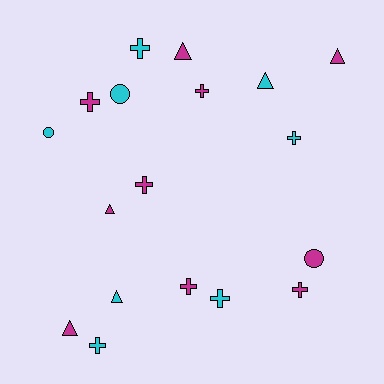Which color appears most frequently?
Magenta, with 10 objects.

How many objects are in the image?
There are 18 objects.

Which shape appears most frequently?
Cross, with 9 objects.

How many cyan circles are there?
There are 2 cyan circles.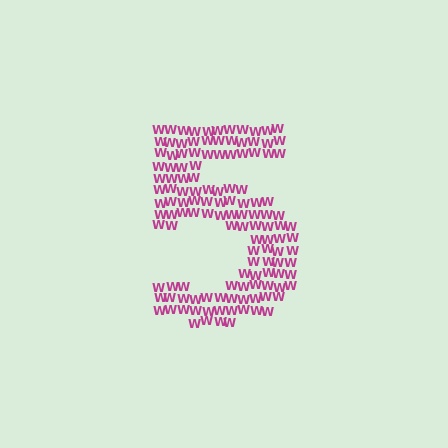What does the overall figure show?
The overall figure shows the digit 5.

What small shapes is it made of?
It is made of small letter W's.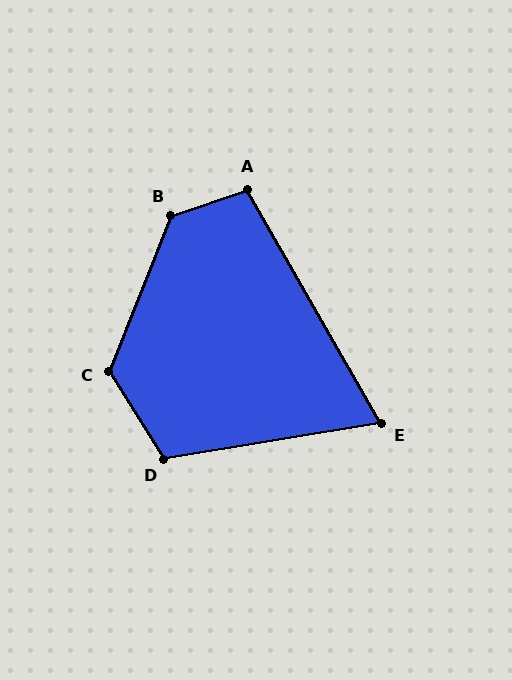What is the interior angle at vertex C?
Approximately 126 degrees (obtuse).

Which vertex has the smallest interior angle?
E, at approximately 70 degrees.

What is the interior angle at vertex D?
Approximately 113 degrees (obtuse).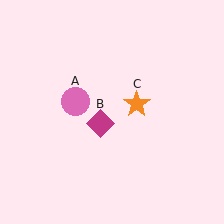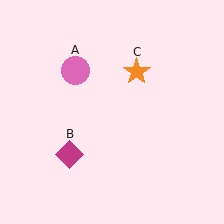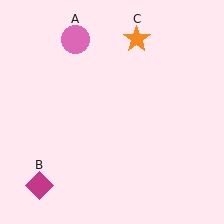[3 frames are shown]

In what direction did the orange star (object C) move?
The orange star (object C) moved up.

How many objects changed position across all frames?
3 objects changed position: pink circle (object A), magenta diamond (object B), orange star (object C).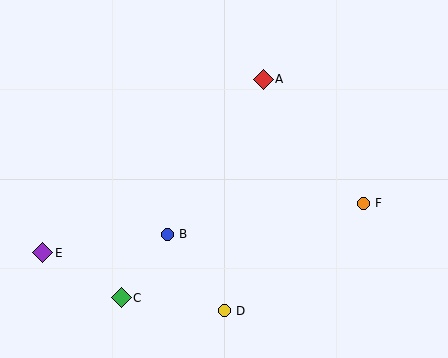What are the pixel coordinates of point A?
Point A is at (263, 79).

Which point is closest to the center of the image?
Point B at (167, 234) is closest to the center.